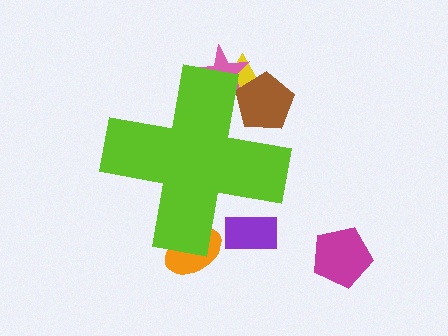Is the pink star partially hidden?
Yes, the pink star is partially hidden behind the lime cross.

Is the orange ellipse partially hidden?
Yes, the orange ellipse is partially hidden behind the lime cross.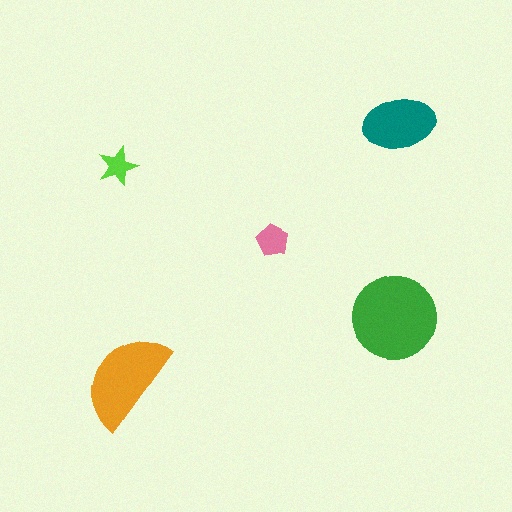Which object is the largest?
The green circle.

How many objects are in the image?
There are 5 objects in the image.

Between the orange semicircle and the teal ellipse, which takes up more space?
The orange semicircle.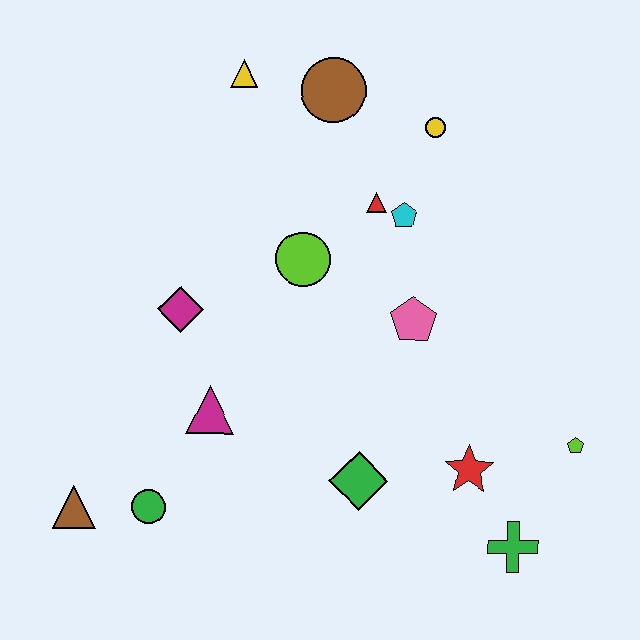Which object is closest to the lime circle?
The red triangle is closest to the lime circle.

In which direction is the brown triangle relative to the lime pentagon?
The brown triangle is to the left of the lime pentagon.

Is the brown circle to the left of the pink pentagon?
Yes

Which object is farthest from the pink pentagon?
The brown triangle is farthest from the pink pentagon.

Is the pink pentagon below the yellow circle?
Yes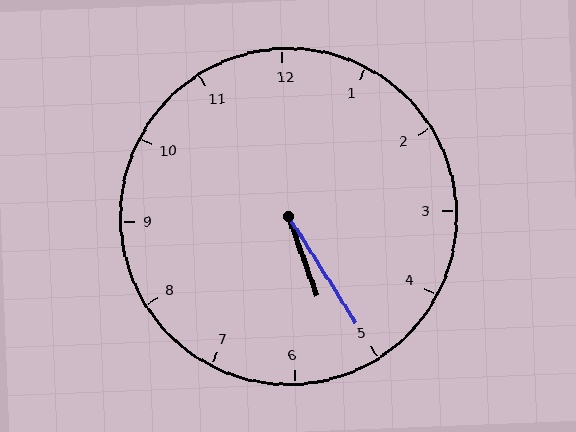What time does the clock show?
5:25.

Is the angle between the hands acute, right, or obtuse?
It is acute.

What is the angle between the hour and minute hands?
Approximately 12 degrees.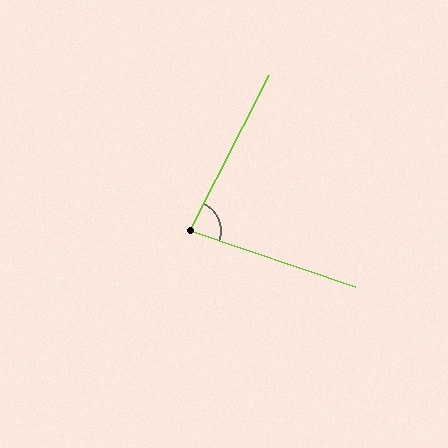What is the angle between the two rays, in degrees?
Approximately 82 degrees.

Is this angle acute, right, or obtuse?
It is acute.